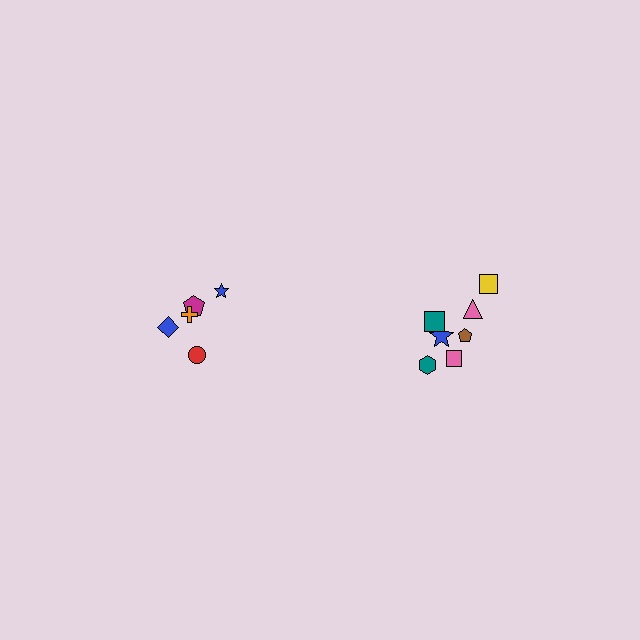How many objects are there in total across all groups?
There are 12 objects.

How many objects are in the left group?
There are 5 objects.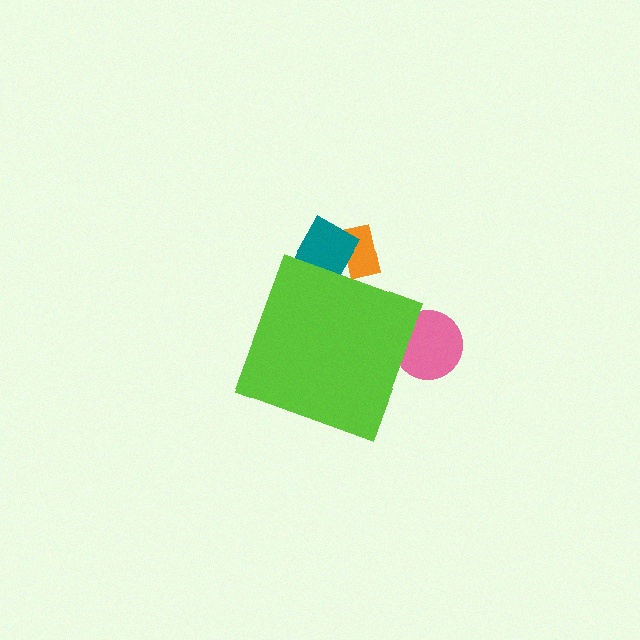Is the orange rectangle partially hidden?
Yes, the orange rectangle is partially hidden behind the lime diamond.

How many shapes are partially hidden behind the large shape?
3 shapes are partially hidden.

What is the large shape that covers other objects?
A lime diamond.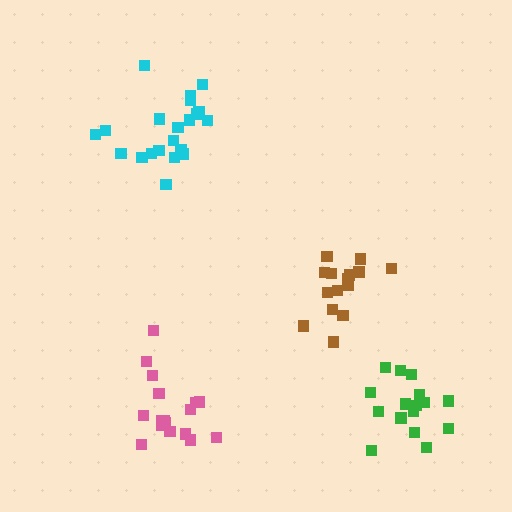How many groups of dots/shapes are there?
There are 4 groups.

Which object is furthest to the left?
The pink cluster is leftmost.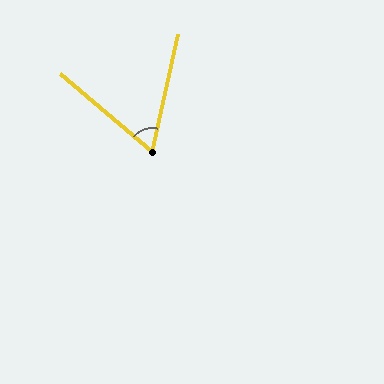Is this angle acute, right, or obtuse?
It is acute.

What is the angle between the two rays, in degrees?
Approximately 62 degrees.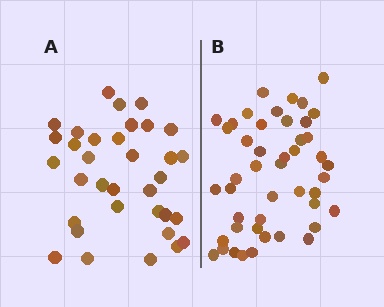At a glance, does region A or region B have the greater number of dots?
Region B (the right region) has more dots.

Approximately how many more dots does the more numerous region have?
Region B has roughly 12 or so more dots than region A.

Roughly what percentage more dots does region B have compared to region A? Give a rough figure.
About 35% more.